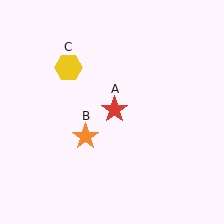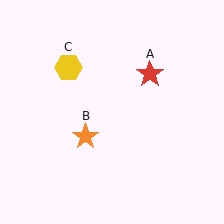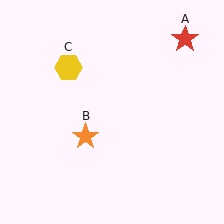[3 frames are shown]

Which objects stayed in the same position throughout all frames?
Orange star (object B) and yellow hexagon (object C) remained stationary.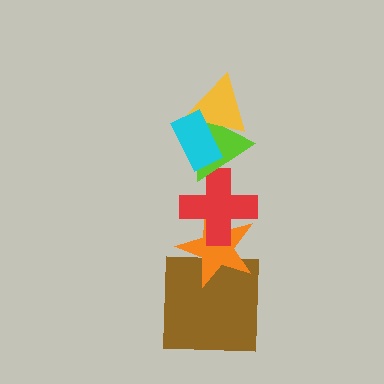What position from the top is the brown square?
The brown square is 6th from the top.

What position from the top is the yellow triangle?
The yellow triangle is 2nd from the top.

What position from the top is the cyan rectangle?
The cyan rectangle is 1st from the top.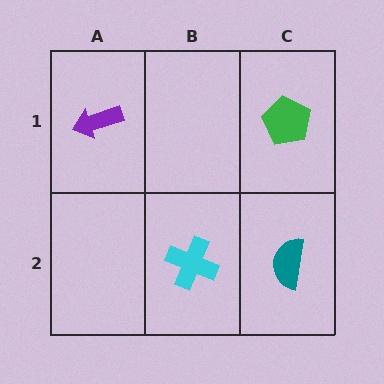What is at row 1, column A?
A purple arrow.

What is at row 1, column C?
A green pentagon.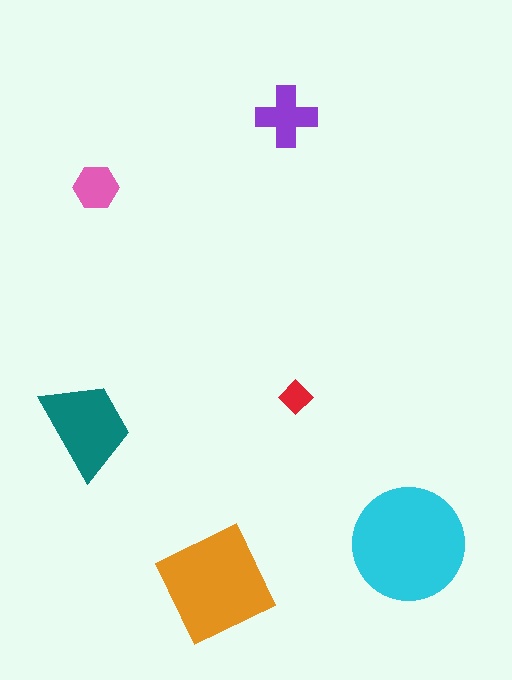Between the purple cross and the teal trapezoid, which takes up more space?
The teal trapezoid.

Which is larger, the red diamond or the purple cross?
The purple cross.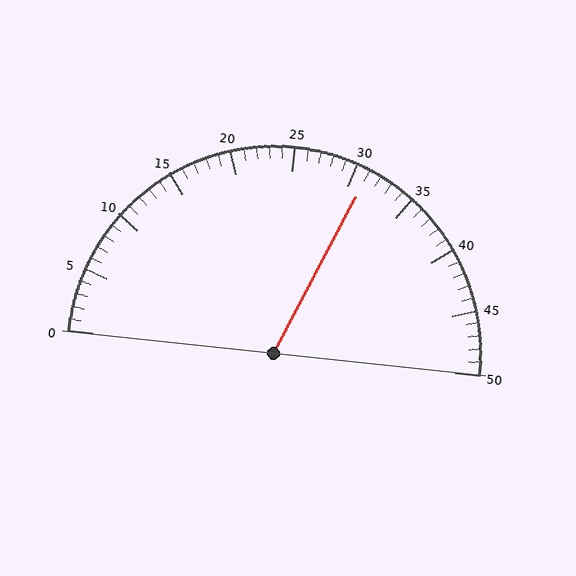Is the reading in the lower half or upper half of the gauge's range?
The reading is in the upper half of the range (0 to 50).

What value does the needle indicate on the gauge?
The needle indicates approximately 31.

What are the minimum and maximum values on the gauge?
The gauge ranges from 0 to 50.